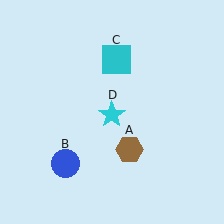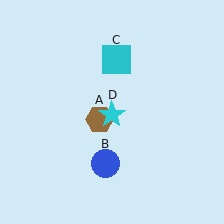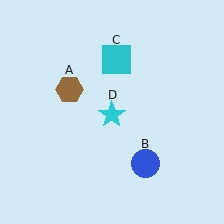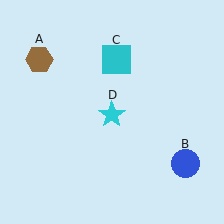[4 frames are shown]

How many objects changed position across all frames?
2 objects changed position: brown hexagon (object A), blue circle (object B).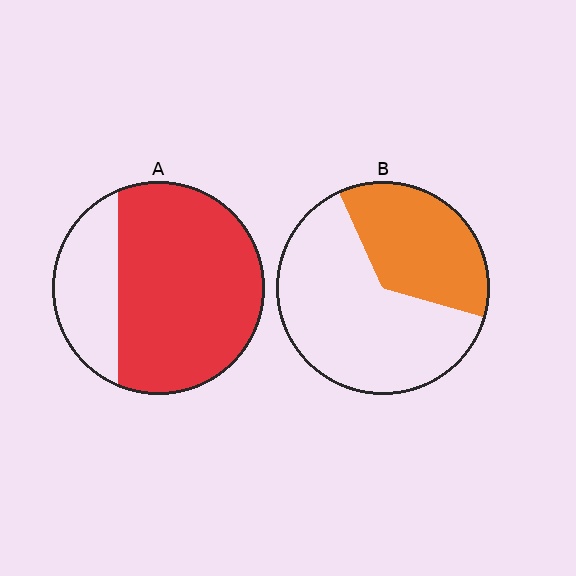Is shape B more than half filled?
No.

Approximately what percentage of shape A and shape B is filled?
A is approximately 75% and B is approximately 35%.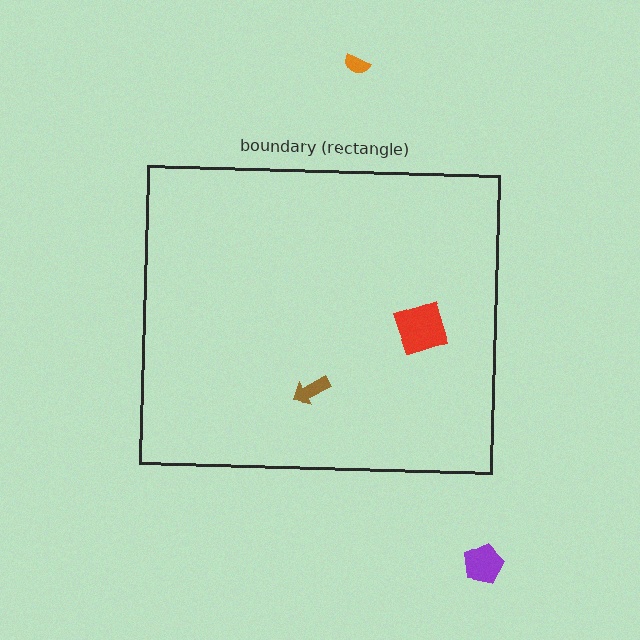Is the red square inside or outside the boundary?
Inside.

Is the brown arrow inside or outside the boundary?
Inside.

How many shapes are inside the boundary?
2 inside, 2 outside.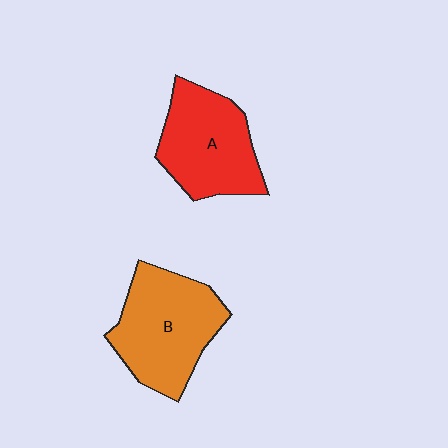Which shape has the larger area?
Shape B (orange).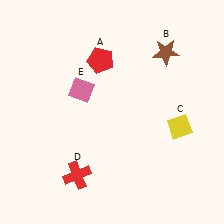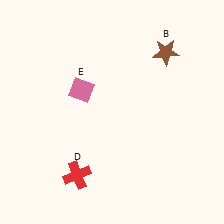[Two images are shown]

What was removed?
The red pentagon (A), the yellow diamond (C) were removed in Image 2.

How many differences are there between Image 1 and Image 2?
There are 2 differences between the two images.